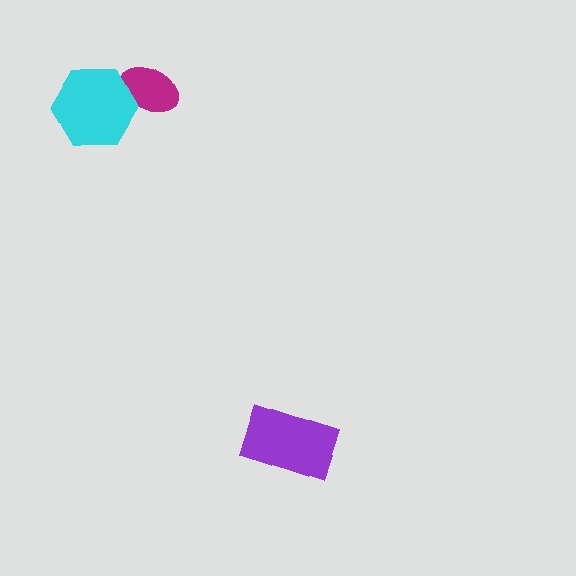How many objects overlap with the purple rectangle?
0 objects overlap with the purple rectangle.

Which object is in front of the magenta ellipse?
The cyan hexagon is in front of the magenta ellipse.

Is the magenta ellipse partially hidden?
Yes, it is partially covered by another shape.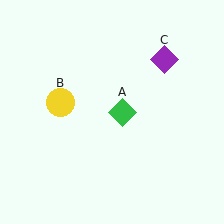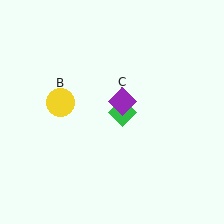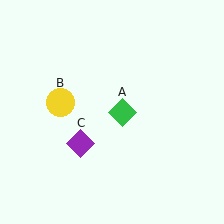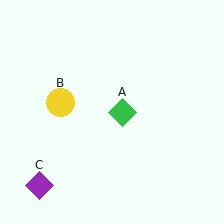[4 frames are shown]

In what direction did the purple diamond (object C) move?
The purple diamond (object C) moved down and to the left.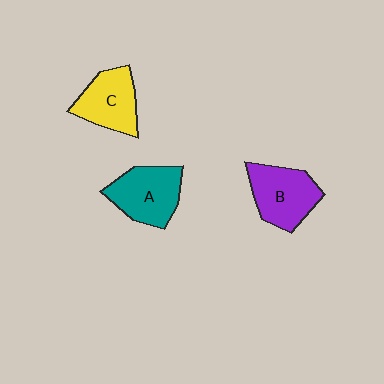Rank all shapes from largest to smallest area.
From largest to smallest: B (purple), A (teal), C (yellow).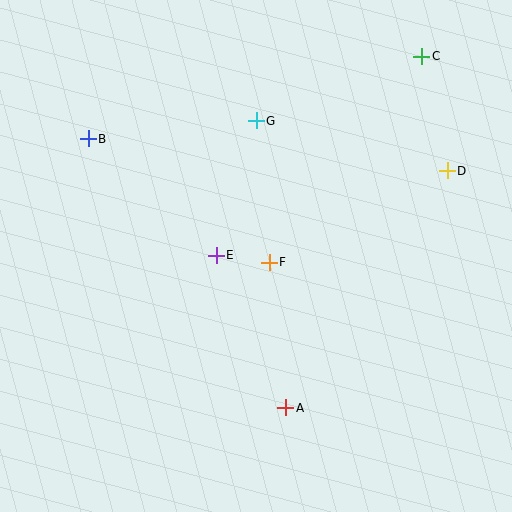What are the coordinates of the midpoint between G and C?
The midpoint between G and C is at (339, 89).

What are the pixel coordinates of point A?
Point A is at (286, 408).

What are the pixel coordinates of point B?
Point B is at (88, 139).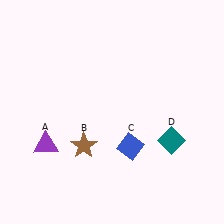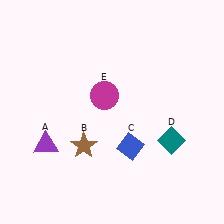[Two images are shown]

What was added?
A magenta circle (E) was added in Image 2.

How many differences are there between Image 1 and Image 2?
There is 1 difference between the two images.